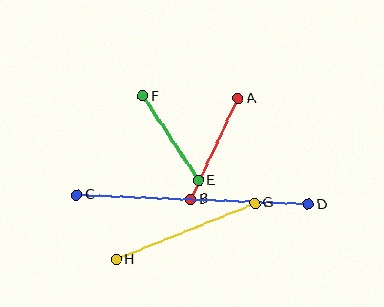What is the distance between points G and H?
The distance is approximately 150 pixels.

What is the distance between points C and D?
The distance is approximately 232 pixels.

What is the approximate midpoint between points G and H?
The midpoint is at approximately (185, 231) pixels.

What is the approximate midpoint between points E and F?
The midpoint is at approximately (171, 138) pixels.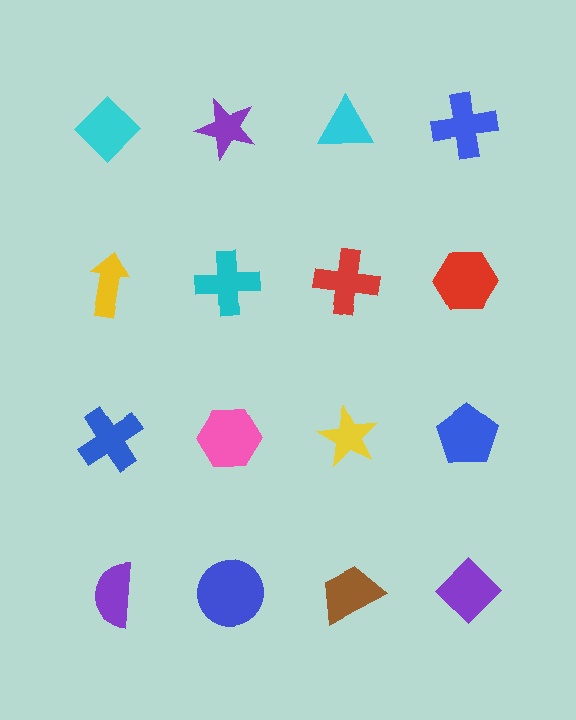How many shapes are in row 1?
4 shapes.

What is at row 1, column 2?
A purple star.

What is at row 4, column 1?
A purple semicircle.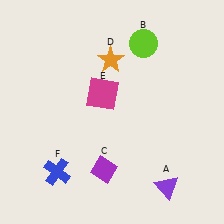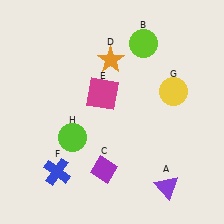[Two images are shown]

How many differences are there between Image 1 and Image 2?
There are 2 differences between the two images.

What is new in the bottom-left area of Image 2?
A lime circle (H) was added in the bottom-left area of Image 2.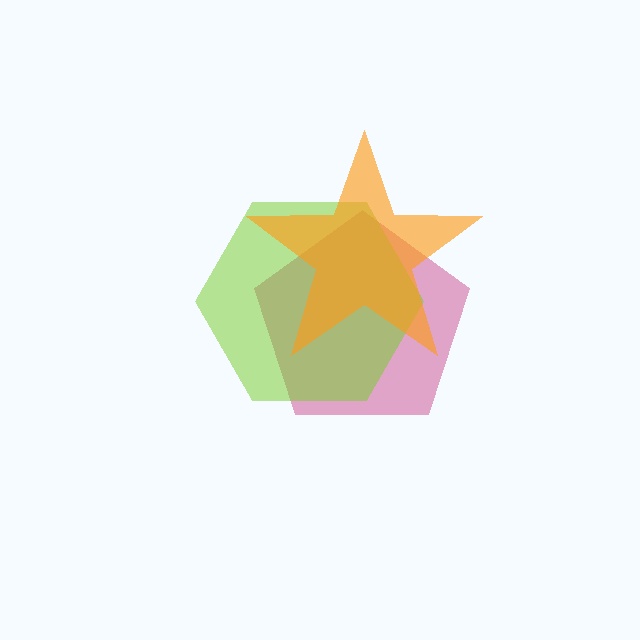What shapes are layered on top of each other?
The layered shapes are: a magenta pentagon, a lime hexagon, an orange star.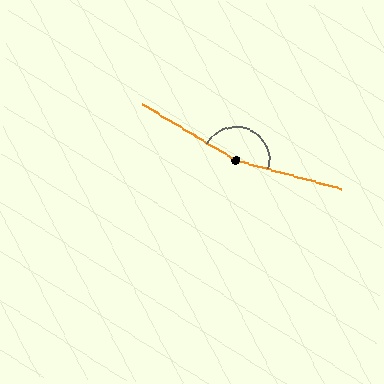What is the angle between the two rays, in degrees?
Approximately 164 degrees.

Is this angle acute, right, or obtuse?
It is obtuse.